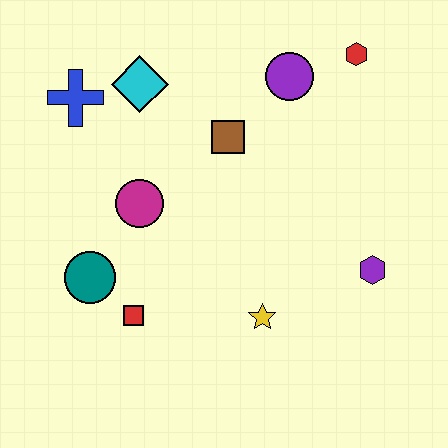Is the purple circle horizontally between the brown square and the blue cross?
No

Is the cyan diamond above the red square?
Yes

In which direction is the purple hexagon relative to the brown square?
The purple hexagon is to the right of the brown square.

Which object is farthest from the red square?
The red hexagon is farthest from the red square.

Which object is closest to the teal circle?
The red square is closest to the teal circle.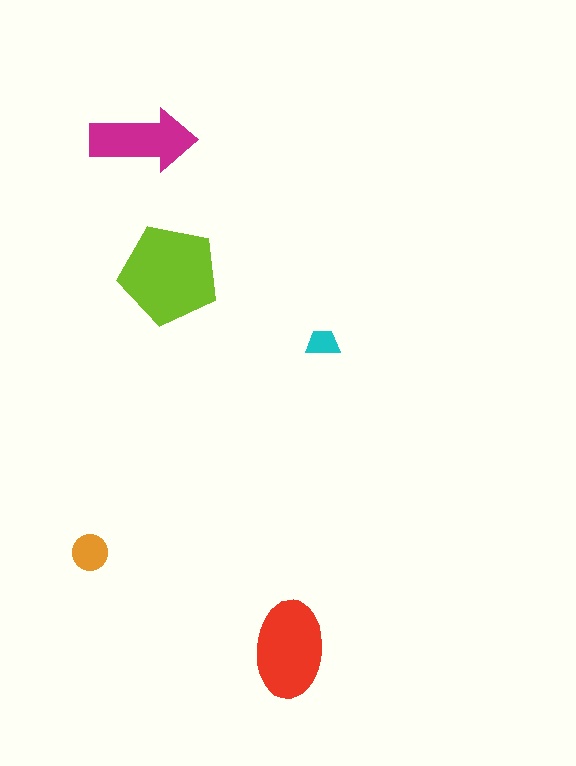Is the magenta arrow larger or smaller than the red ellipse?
Smaller.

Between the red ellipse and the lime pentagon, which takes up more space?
The lime pentagon.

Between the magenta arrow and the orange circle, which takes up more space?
The magenta arrow.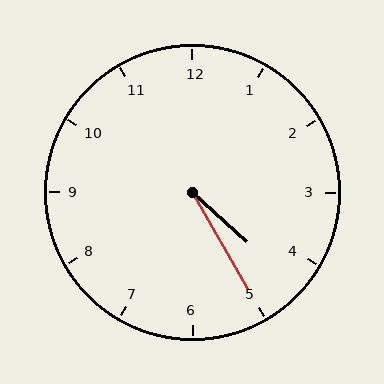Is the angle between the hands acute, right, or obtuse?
It is acute.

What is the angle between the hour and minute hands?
Approximately 18 degrees.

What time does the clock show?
4:25.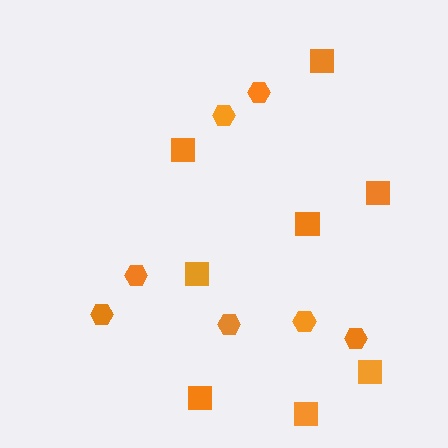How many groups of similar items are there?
There are 2 groups: one group of squares (8) and one group of hexagons (7).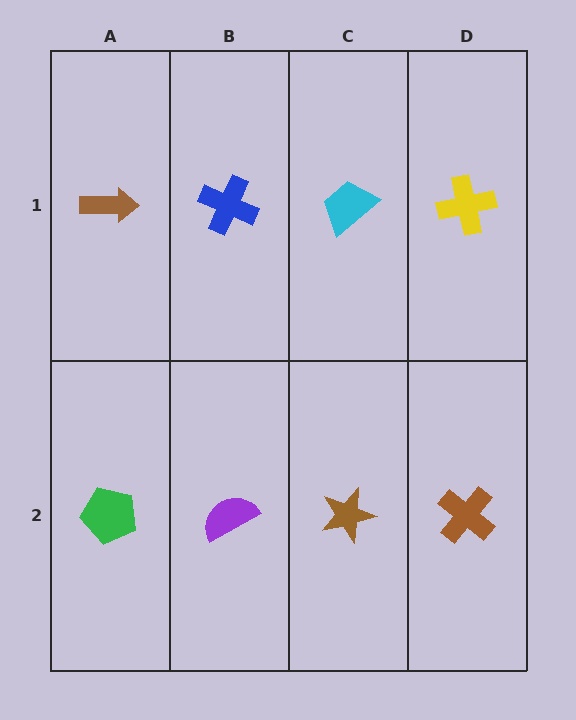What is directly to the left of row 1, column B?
A brown arrow.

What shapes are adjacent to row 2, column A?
A brown arrow (row 1, column A), a purple semicircle (row 2, column B).